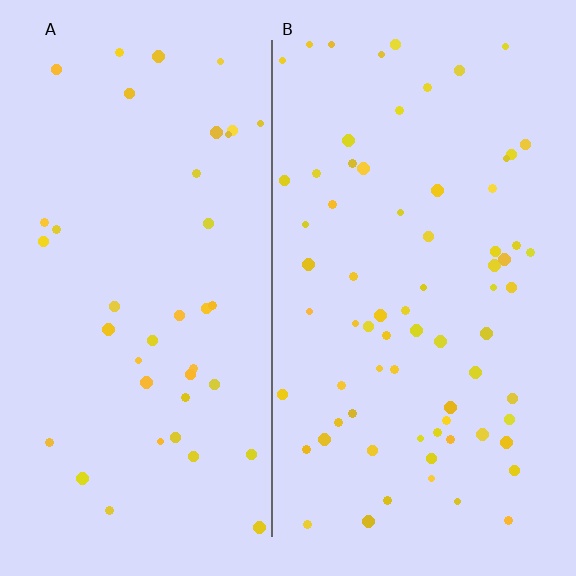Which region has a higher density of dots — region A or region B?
B (the right).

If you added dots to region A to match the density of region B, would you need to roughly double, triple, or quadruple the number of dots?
Approximately double.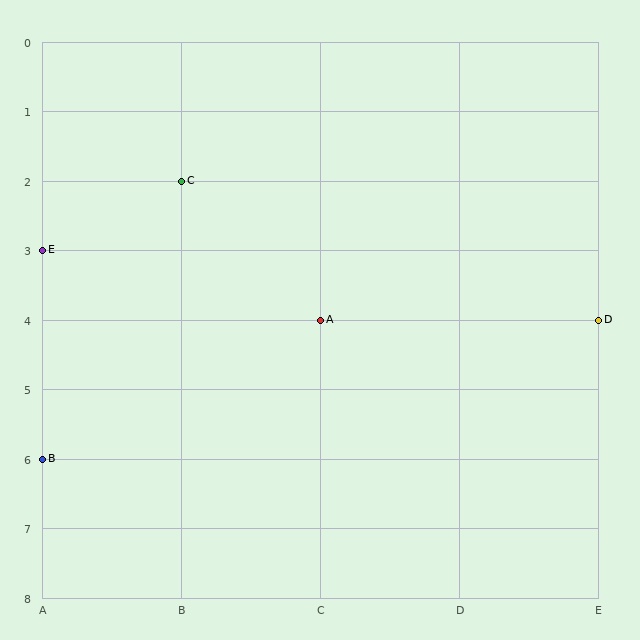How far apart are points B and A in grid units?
Points B and A are 2 columns and 2 rows apart (about 2.8 grid units diagonally).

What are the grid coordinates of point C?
Point C is at grid coordinates (B, 2).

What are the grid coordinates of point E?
Point E is at grid coordinates (A, 3).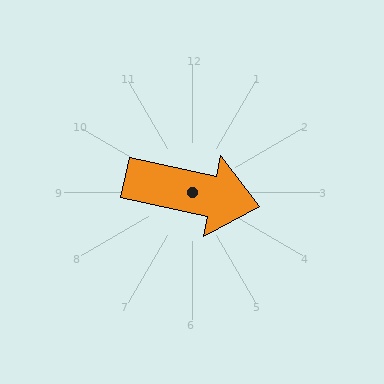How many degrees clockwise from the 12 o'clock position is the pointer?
Approximately 102 degrees.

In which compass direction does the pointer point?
East.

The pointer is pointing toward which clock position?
Roughly 3 o'clock.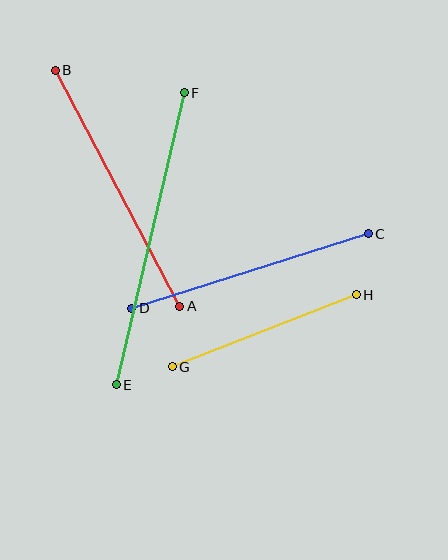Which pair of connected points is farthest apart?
Points E and F are farthest apart.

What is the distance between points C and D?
The distance is approximately 248 pixels.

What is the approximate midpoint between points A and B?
The midpoint is at approximately (117, 188) pixels.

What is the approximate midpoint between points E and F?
The midpoint is at approximately (150, 239) pixels.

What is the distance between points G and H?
The distance is approximately 198 pixels.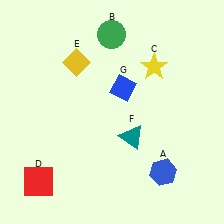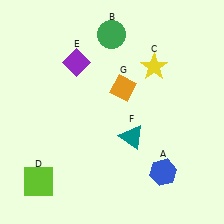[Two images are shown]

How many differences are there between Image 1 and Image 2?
There are 3 differences between the two images.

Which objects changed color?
D changed from red to lime. E changed from yellow to purple. G changed from blue to orange.